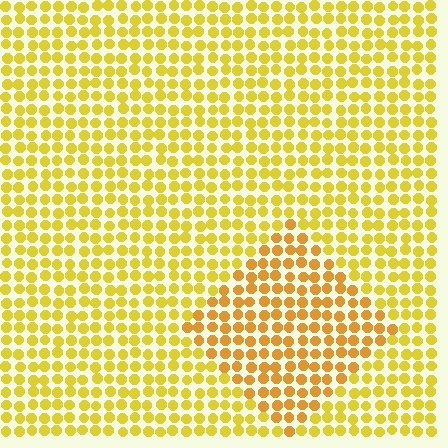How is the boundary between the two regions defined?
The boundary is defined purely by a slight shift in hue (about 20 degrees). Spacing, size, and orientation are identical on both sides.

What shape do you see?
I see a diamond.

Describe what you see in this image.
The image is filled with small yellow elements in a uniform arrangement. A diamond-shaped region is visible where the elements are tinted to a slightly different hue, forming a subtle color boundary.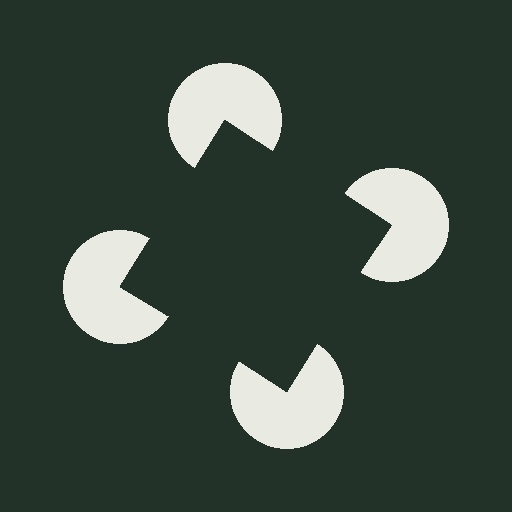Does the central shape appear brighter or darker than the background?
It typically appears slightly darker than the background, even though no actual brightness change is drawn.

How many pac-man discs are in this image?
There are 4 — one at each vertex of the illusory square.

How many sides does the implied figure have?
4 sides.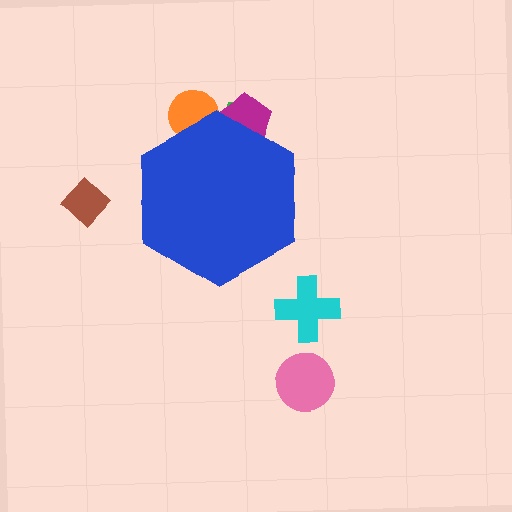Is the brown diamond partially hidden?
No, the brown diamond is fully visible.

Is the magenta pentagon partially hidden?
Yes, the magenta pentagon is partially hidden behind the blue hexagon.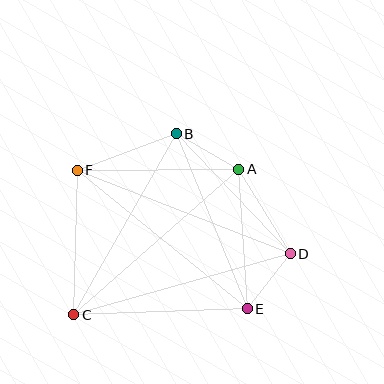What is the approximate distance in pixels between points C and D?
The distance between C and D is approximately 225 pixels.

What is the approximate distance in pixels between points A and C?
The distance between A and C is approximately 220 pixels.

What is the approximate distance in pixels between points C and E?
The distance between C and E is approximately 174 pixels.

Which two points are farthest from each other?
Points D and F are farthest from each other.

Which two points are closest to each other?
Points D and E are closest to each other.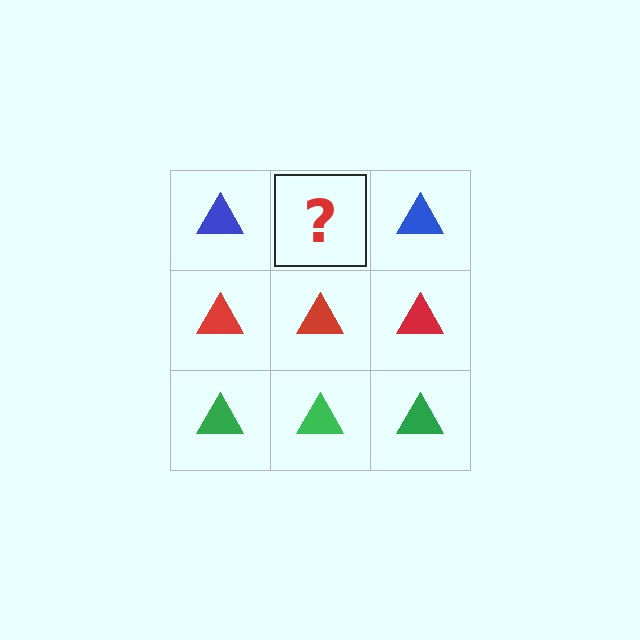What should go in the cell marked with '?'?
The missing cell should contain a blue triangle.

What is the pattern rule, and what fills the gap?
The rule is that each row has a consistent color. The gap should be filled with a blue triangle.